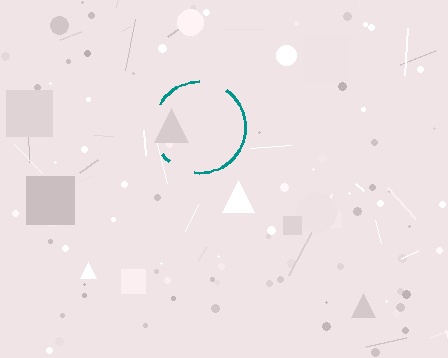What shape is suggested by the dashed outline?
The dashed outline suggests a circle.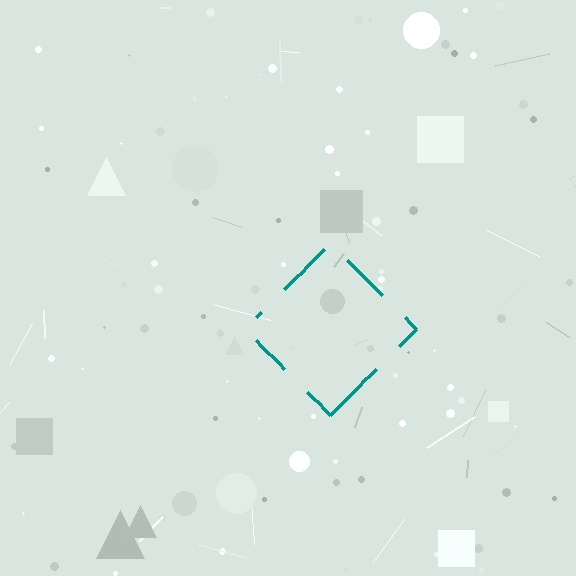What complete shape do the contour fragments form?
The contour fragments form a diamond.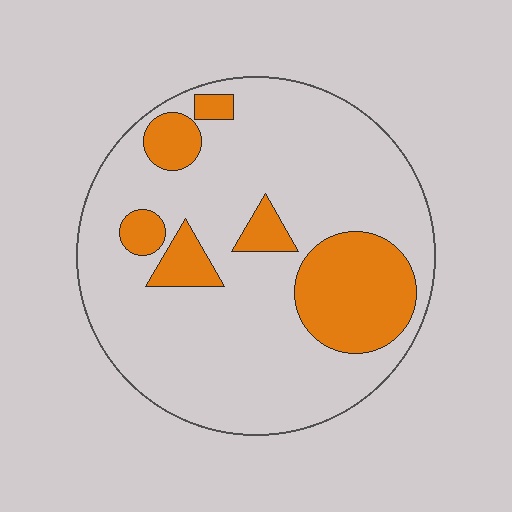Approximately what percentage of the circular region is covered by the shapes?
Approximately 20%.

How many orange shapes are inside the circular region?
6.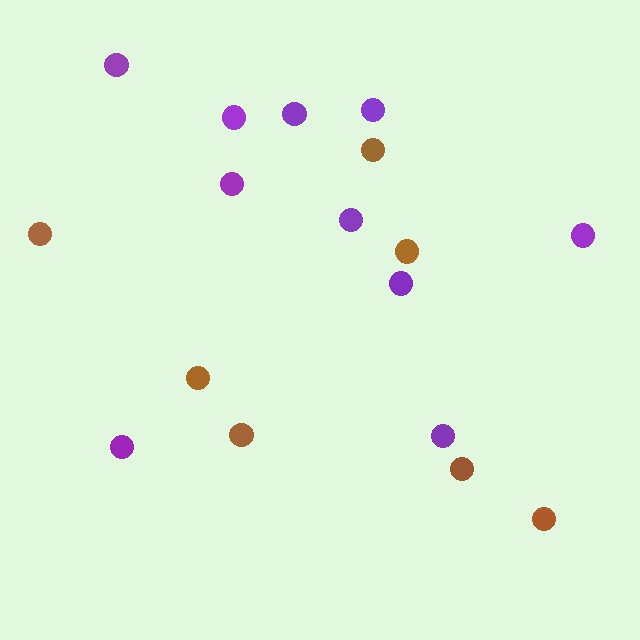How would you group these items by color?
There are 2 groups: one group of purple circles (10) and one group of brown circles (7).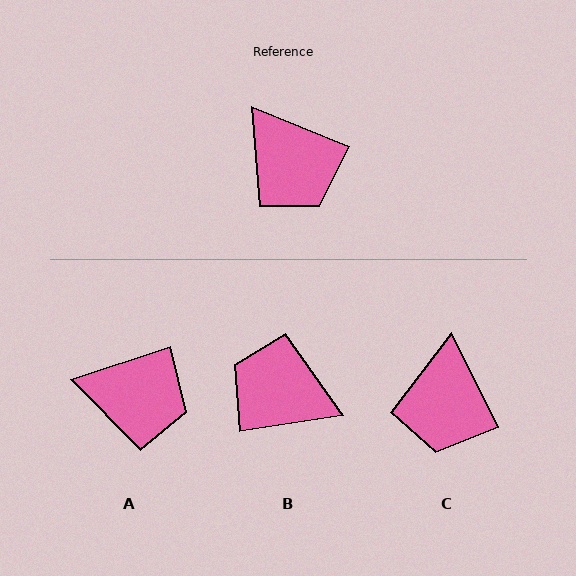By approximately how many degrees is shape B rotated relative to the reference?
Approximately 149 degrees clockwise.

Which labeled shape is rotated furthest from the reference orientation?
B, about 149 degrees away.